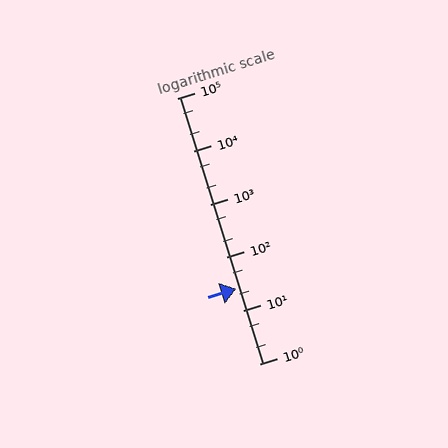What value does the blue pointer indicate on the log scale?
The pointer indicates approximately 26.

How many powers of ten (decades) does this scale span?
The scale spans 5 decades, from 1 to 100000.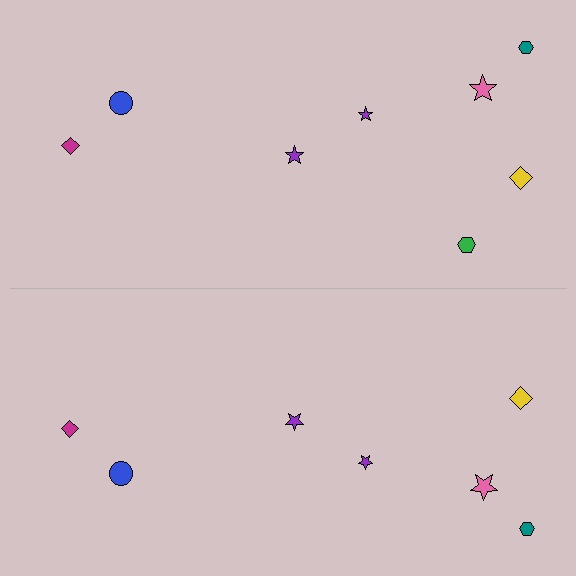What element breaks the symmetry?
A green hexagon is missing from the bottom side.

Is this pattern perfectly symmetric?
No, the pattern is not perfectly symmetric. A green hexagon is missing from the bottom side.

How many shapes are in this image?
There are 15 shapes in this image.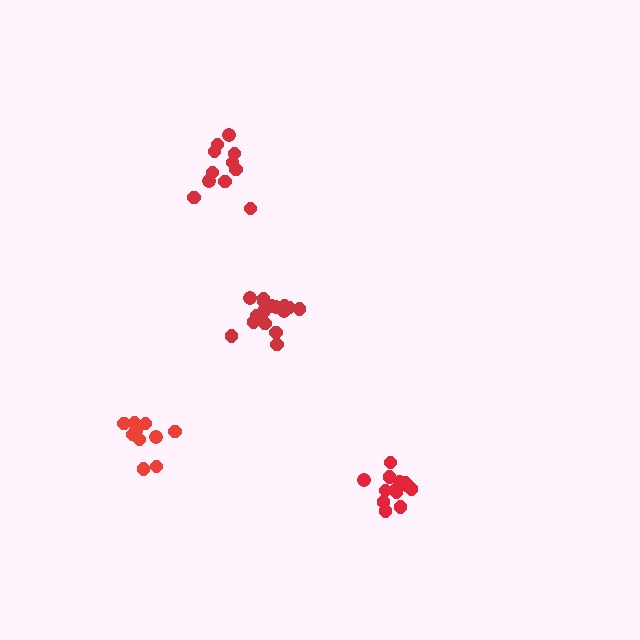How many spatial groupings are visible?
There are 4 spatial groupings.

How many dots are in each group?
Group 1: 13 dots, Group 2: 11 dots, Group 3: 10 dots, Group 4: 16 dots (50 total).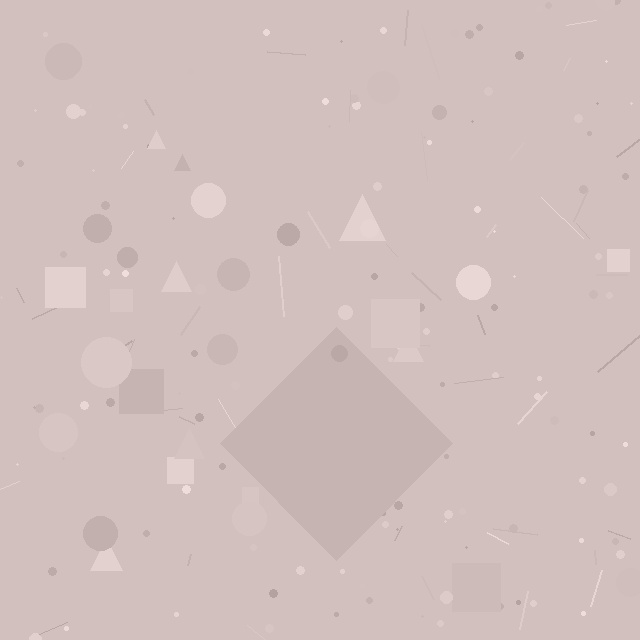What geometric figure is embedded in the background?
A diamond is embedded in the background.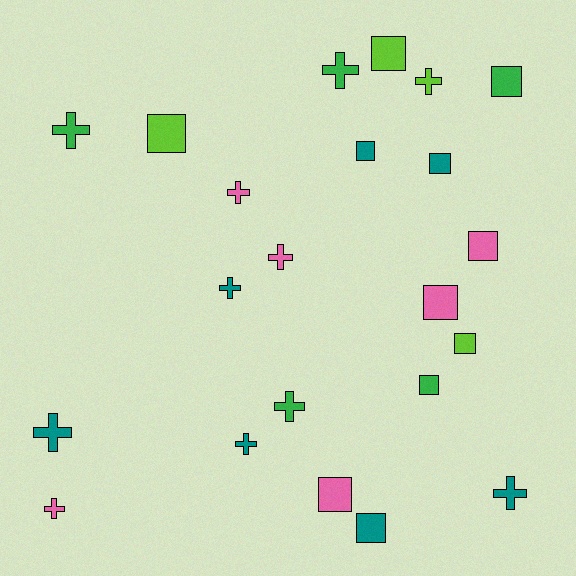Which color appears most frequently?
Teal, with 7 objects.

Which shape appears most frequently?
Square, with 11 objects.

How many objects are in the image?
There are 22 objects.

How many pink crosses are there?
There are 3 pink crosses.